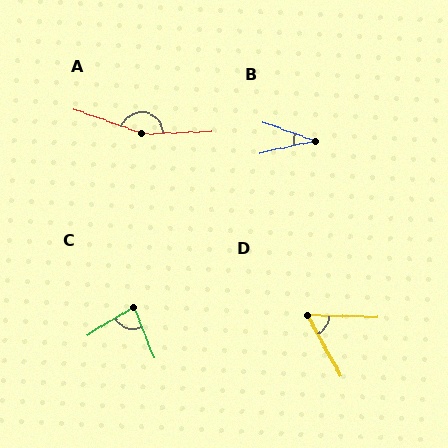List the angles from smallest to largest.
B (32°), D (60°), C (80°), A (159°).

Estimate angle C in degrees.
Approximately 80 degrees.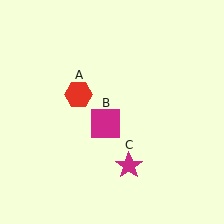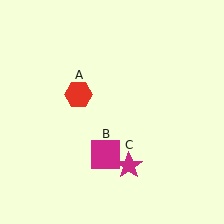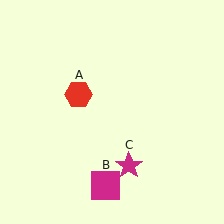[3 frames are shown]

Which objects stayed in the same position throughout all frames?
Red hexagon (object A) and magenta star (object C) remained stationary.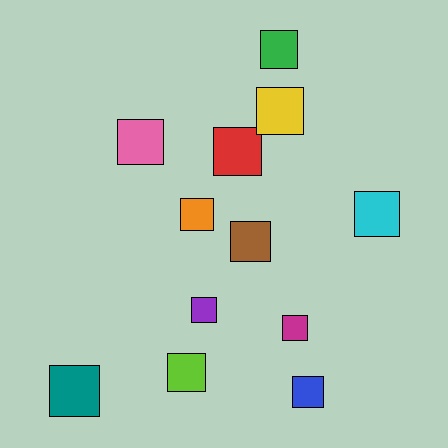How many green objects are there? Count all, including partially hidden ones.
There is 1 green object.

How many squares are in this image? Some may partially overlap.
There are 12 squares.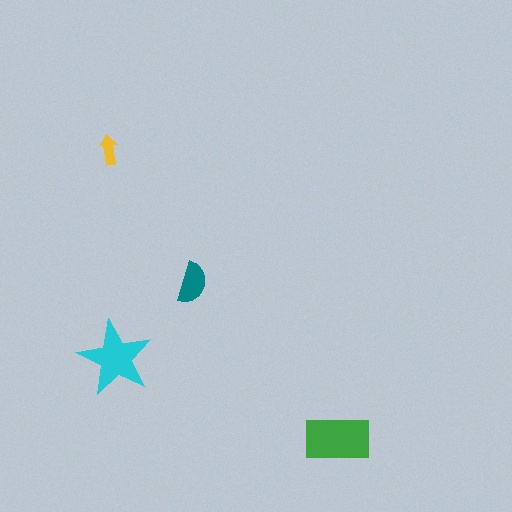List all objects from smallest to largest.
The yellow arrow, the teal semicircle, the cyan star, the green rectangle.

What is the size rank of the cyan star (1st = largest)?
2nd.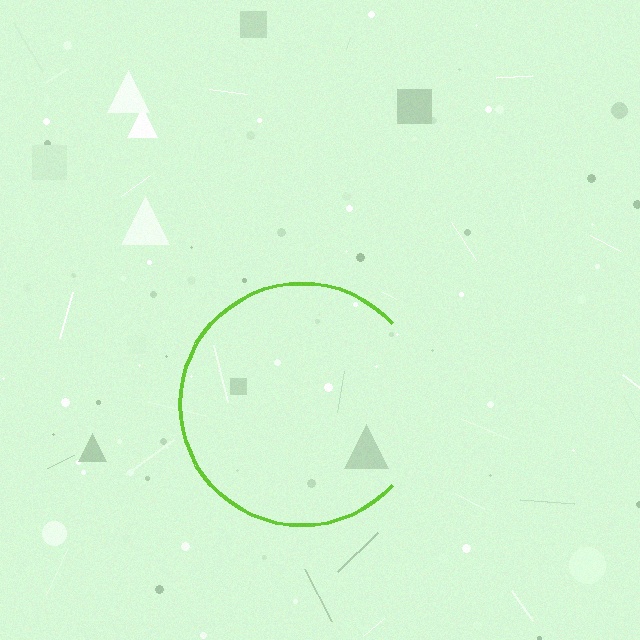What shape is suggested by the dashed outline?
The dashed outline suggests a circle.